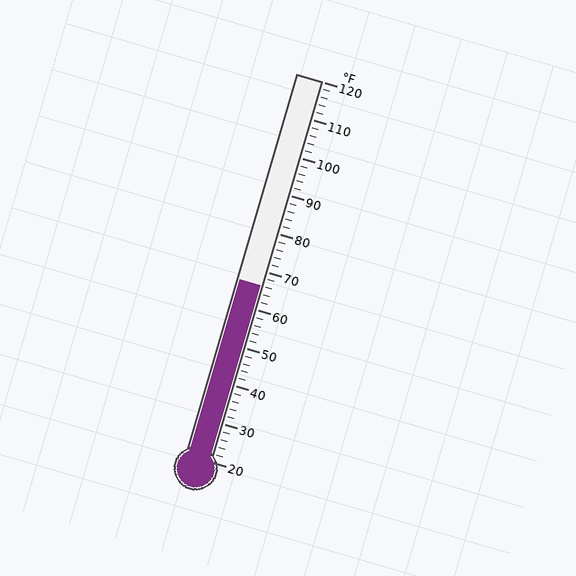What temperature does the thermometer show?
The thermometer shows approximately 66°F.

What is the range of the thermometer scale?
The thermometer scale ranges from 20°F to 120°F.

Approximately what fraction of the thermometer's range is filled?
The thermometer is filled to approximately 45% of its range.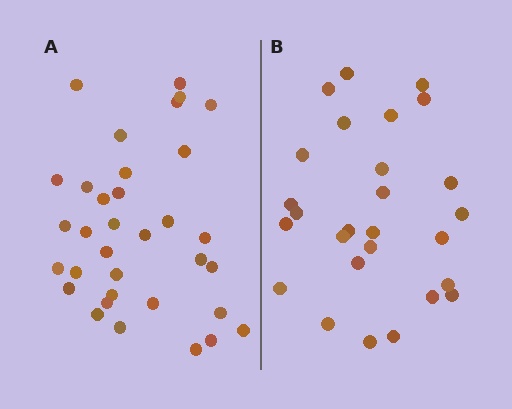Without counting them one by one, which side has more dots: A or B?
Region A (the left region) has more dots.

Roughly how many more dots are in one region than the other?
Region A has roughly 8 or so more dots than region B.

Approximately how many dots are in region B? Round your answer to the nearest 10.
About 30 dots. (The exact count is 27, which rounds to 30.)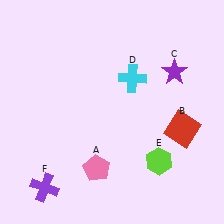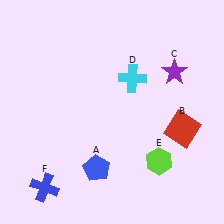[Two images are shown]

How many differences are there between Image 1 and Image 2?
There are 2 differences between the two images.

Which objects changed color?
A changed from pink to blue. F changed from purple to blue.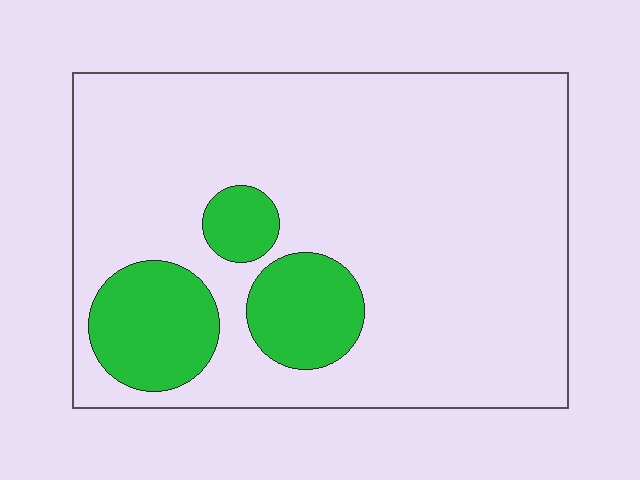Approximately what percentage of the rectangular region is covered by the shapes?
Approximately 20%.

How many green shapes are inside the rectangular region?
3.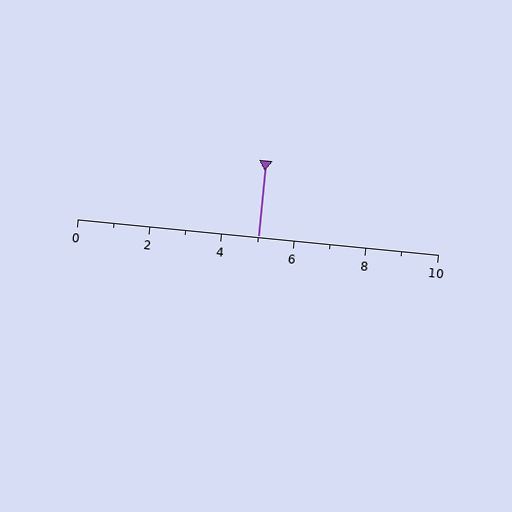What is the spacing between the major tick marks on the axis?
The major ticks are spaced 2 apart.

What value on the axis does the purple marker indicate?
The marker indicates approximately 5.